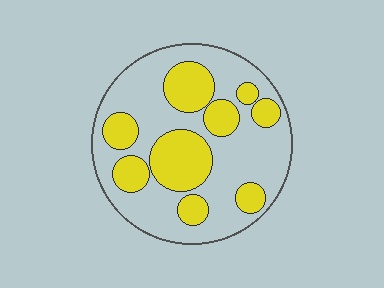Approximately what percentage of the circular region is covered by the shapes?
Approximately 35%.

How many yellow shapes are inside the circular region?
9.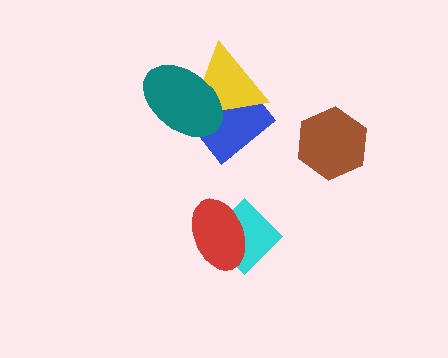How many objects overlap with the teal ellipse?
2 objects overlap with the teal ellipse.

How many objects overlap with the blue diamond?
2 objects overlap with the blue diamond.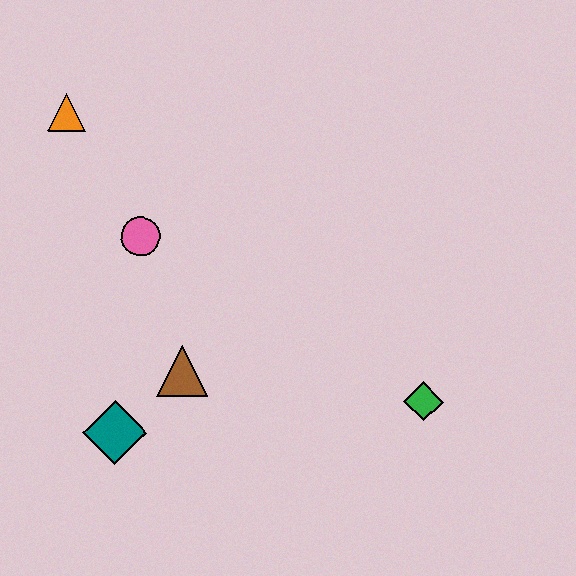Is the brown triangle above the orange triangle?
No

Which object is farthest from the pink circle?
The green diamond is farthest from the pink circle.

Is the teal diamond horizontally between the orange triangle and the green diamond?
Yes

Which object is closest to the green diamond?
The brown triangle is closest to the green diamond.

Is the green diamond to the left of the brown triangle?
No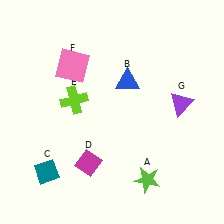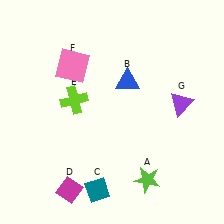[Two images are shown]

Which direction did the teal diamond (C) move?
The teal diamond (C) moved right.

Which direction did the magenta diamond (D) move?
The magenta diamond (D) moved down.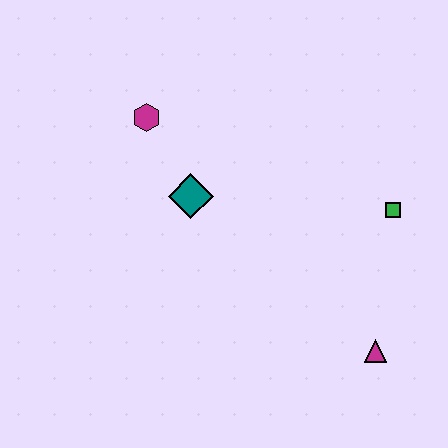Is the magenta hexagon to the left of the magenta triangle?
Yes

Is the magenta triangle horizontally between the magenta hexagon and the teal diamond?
No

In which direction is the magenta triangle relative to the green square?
The magenta triangle is below the green square.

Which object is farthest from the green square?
The magenta hexagon is farthest from the green square.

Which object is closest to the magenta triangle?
The green square is closest to the magenta triangle.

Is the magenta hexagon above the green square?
Yes